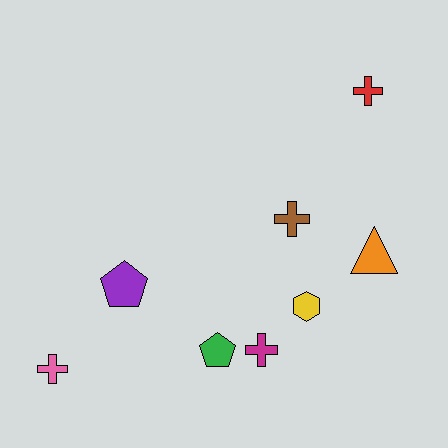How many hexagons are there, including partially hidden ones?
There is 1 hexagon.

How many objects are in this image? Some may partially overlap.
There are 8 objects.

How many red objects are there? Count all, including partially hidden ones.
There is 1 red object.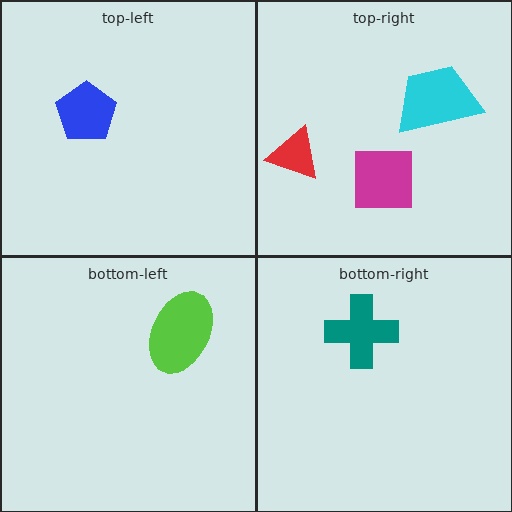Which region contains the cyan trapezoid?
The top-right region.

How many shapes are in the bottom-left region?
1.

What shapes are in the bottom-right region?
The teal cross.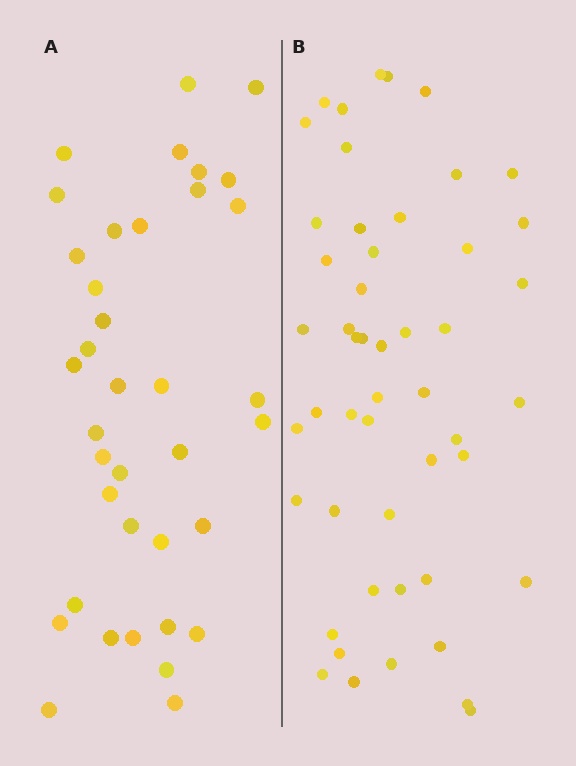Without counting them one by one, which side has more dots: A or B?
Region B (the right region) has more dots.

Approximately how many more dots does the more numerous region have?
Region B has approximately 15 more dots than region A.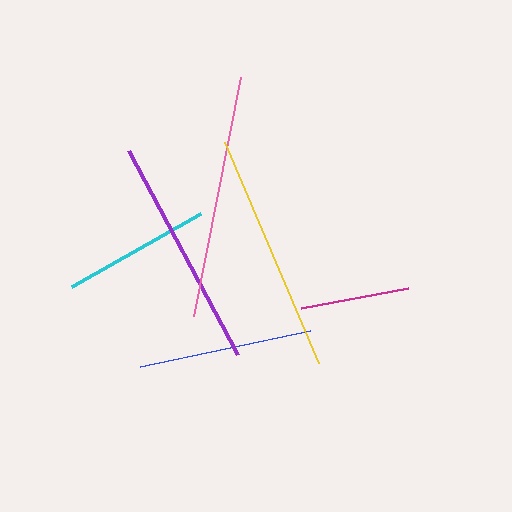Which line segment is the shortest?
The magenta line is the shortest at approximately 109 pixels.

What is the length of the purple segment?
The purple segment is approximately 231 pixels long.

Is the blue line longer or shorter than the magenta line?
The blue line is longer than the magenta line.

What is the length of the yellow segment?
The yellow segment is approximately 241 pixels long.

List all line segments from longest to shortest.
From longest to shortest: pink, yellow, purple, blue, cyan, magenta.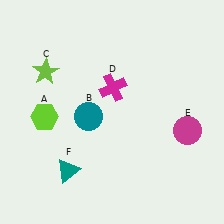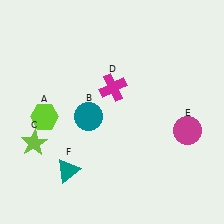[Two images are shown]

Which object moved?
The lime star (C) moved down.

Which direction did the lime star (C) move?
The lime star (C) moved down.